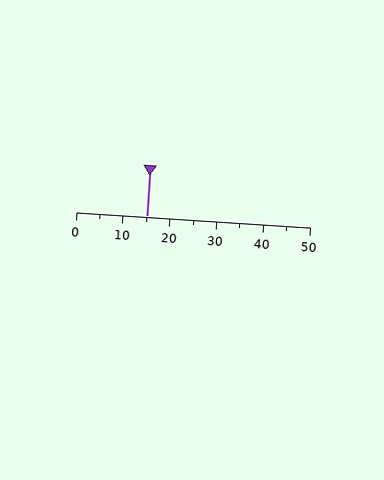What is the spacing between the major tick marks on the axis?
The major ticks are spaced 10 apart.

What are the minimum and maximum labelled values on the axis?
The axis runs from 0 to 50.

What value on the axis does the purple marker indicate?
The marker indicates approximately 15.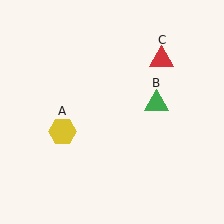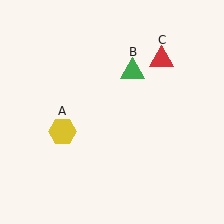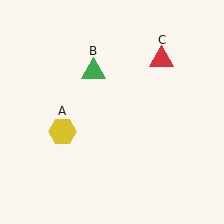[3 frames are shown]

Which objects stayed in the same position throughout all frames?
Yellow hexagon (object A) and red triangle (object C) remained stationary.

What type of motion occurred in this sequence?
The green triangle (object B) rotated counterclockwise around the center of the scene.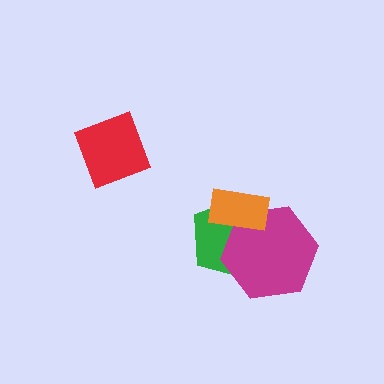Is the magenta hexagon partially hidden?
Yes, it is partially covered by another shape.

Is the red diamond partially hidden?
No, no other shape covers it.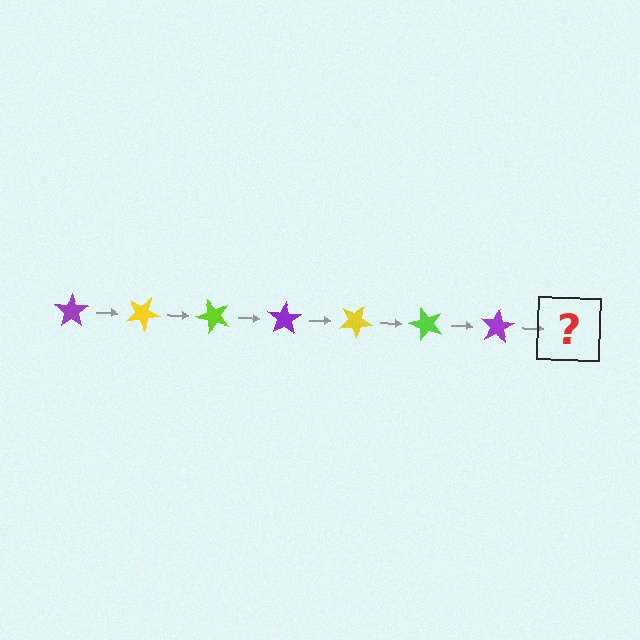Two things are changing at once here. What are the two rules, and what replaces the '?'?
The two rules are that it rotates 25 degrees each step and the color cycles through purple, yellow, and lime. The '?' should be a yellow star, rotated 175 degrees from the start.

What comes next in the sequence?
The next element should be a yellow star, rotated 175 degrees from the start.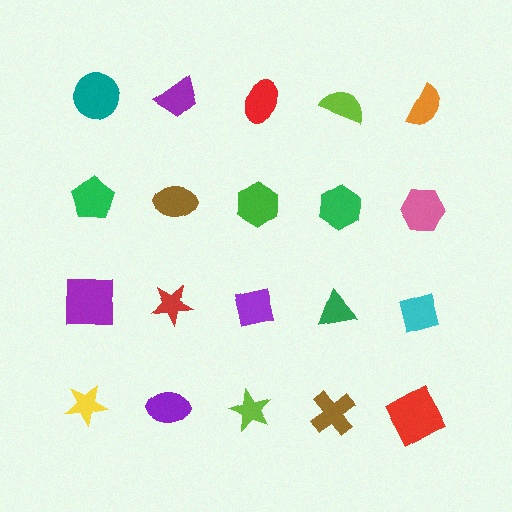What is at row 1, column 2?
A purple trapezoid.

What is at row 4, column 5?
A red square.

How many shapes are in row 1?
5 shapes.